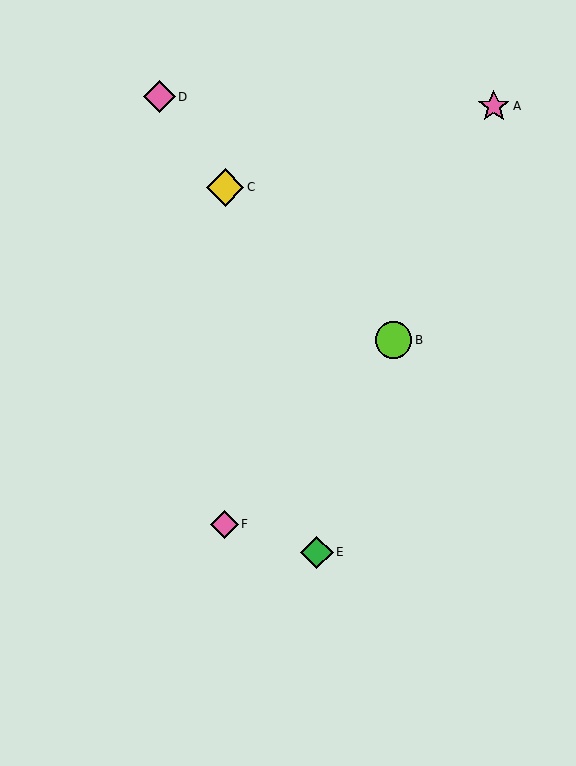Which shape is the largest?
The yellow diamond (labeled C) is the largest.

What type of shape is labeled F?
Shape F is a pink diamond.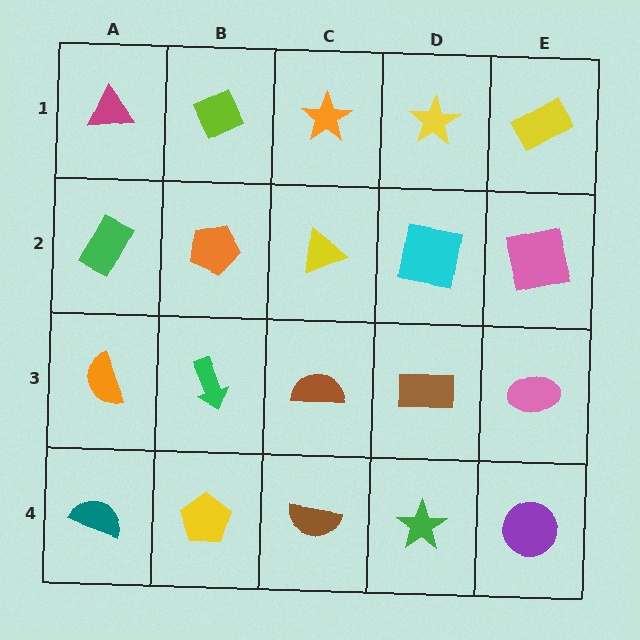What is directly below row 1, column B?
An orange pentagon.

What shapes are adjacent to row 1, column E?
A pink square (row 2, column E), a yellow star (row 1, column D).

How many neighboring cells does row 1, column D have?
3.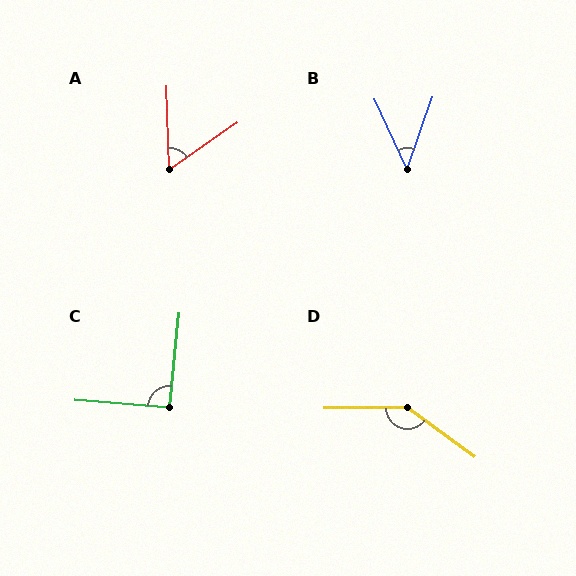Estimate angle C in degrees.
Approximately 91 degrees.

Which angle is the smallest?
B, at approximately 44 degrees.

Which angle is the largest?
D, at approximately 144 degrees.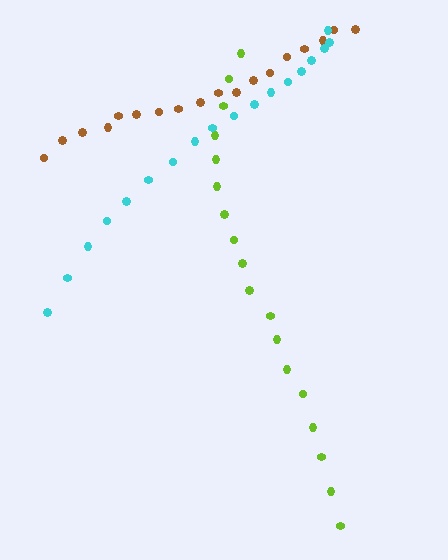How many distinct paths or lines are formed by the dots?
There are 3 distinct paths.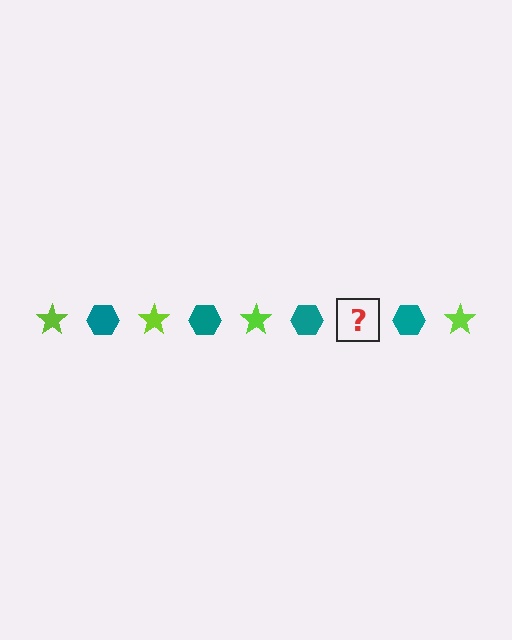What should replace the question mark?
The question mark should be replaced with a lime star.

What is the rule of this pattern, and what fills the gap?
The rule is that the pattern alternates between lime star and teal hexagon. The gap should be filled with a lime star.